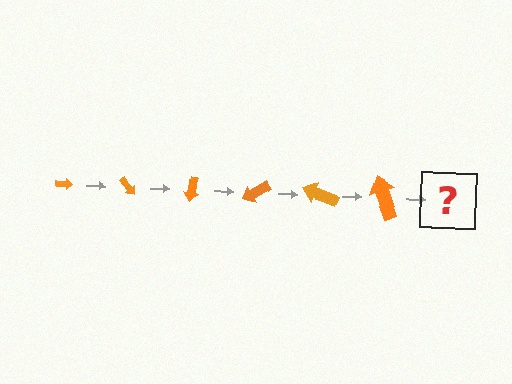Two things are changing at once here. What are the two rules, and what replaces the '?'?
The two rules are that the arrow grows larger each step and it rotates 50 degrees each step. The '?' should be an arrow, larger than the previous one and rotated 300 degrees from the start.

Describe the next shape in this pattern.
It should be an arrow, larger than the previous one and rotated 300 degrees from the start.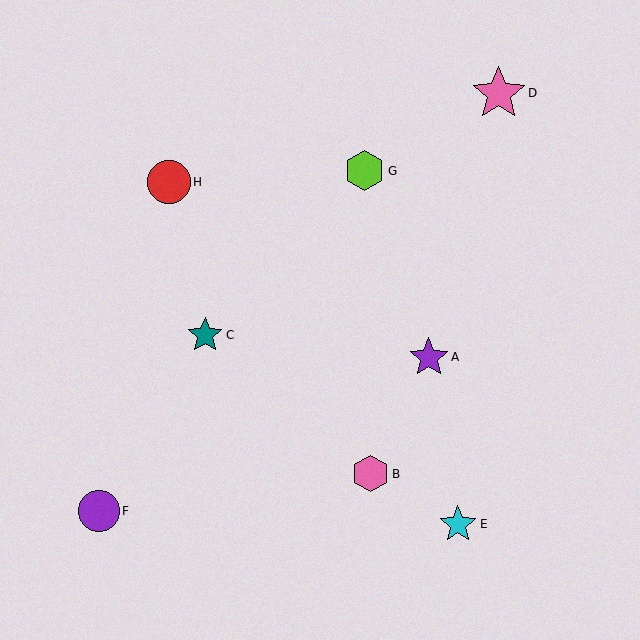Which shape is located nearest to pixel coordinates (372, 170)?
The lime hexagon (labeled G) at (365, 171) is nearest to that location.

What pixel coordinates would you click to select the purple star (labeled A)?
Click at (429, 357) to select the purple star A.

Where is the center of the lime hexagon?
The center of the lime hexagon is at (365, 171).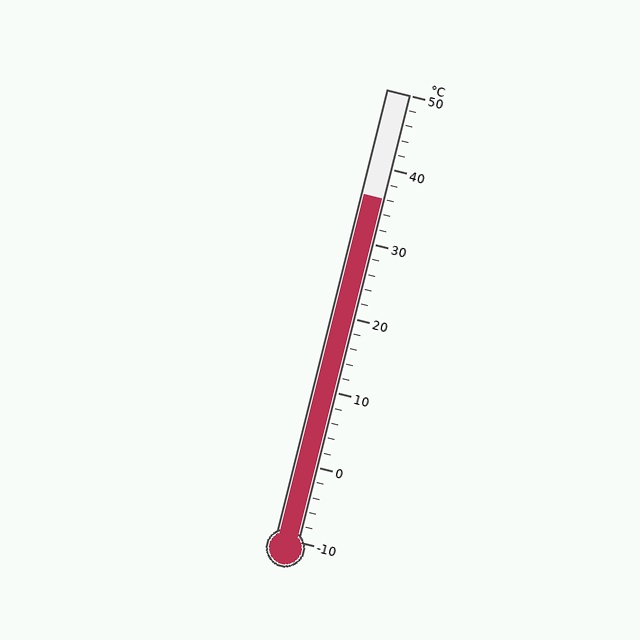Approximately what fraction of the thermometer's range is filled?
The thermometer is filled to approximately 75% of its range.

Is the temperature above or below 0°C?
The temperature is above 0°C.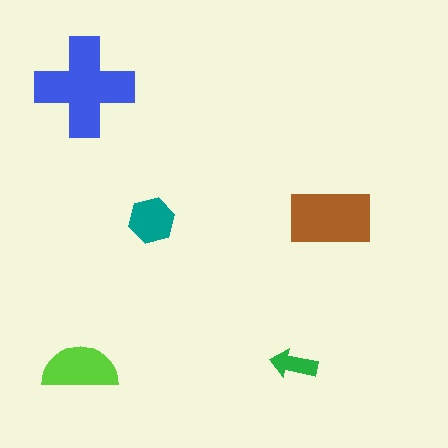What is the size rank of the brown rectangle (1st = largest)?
2nd.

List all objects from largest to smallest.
The blue cross, the brown rectangle, the lime semicircle, the teal hexagon, the green arrow.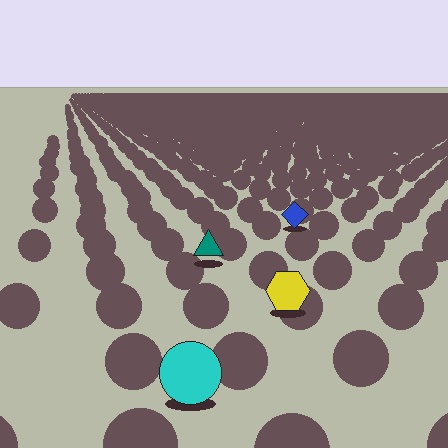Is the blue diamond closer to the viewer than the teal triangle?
No. The teal triangle is closer — you can tell from the texture gradient: the ground texture is coarser near it.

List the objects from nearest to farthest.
From nearest to farthest: the cyan circle, the yellow hexagon, the teal triangle, the blue diamond.